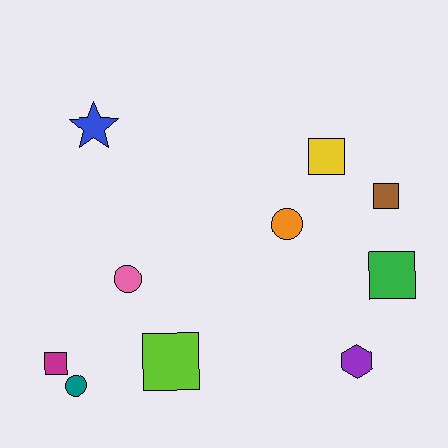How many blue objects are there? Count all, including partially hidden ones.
There is 1 blue object.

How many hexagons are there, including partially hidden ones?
There is 1 hexagon.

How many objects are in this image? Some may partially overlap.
There are 10 objects.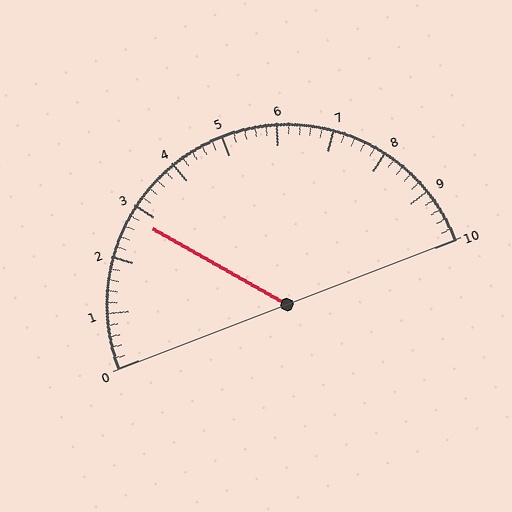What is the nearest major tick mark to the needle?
The nearest major tick mark is 3.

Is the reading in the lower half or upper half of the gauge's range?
The reading is in the lower half of the range (0 to 10).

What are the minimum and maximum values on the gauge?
The gauge ranges from 0 to 10.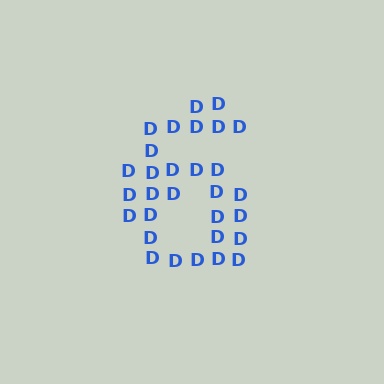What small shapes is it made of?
It is made of small letter D's.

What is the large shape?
The large shape is the digit 6.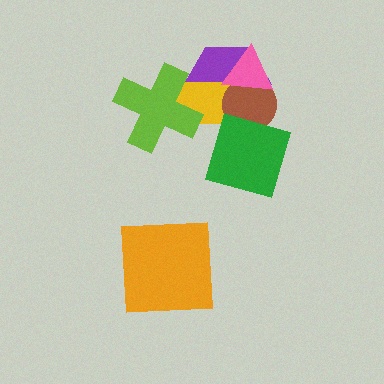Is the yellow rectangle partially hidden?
Yes, it is partially covered by another shape.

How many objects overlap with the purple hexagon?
5 objects overlap with the purple hexagon.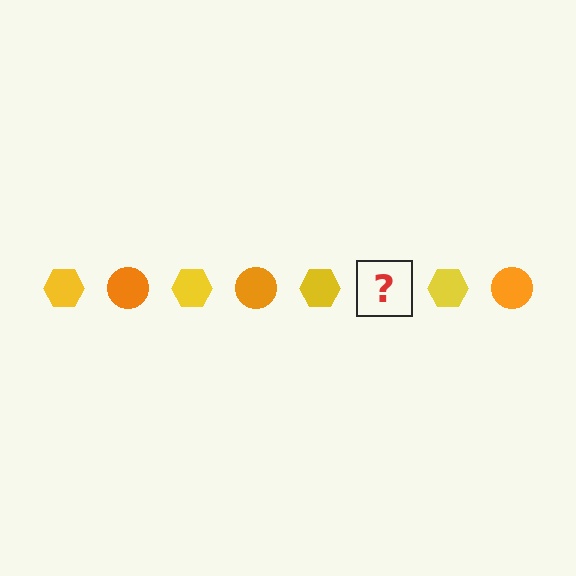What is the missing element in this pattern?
The missing element is an orange circle.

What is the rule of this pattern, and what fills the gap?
The rule is that the pattern alternates between yellow hexagon and orange circle. The gap should be filled with an orange circle.